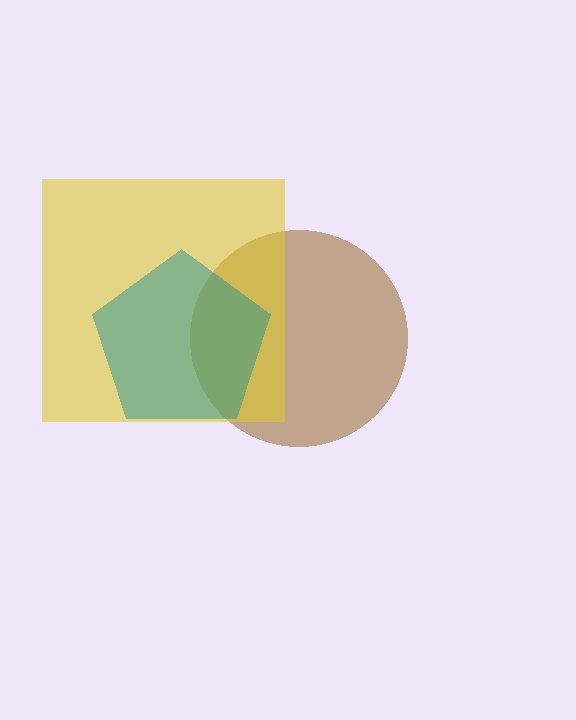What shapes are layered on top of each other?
The layered shapes are: a brown circle, a yellow square, a teal pentagon.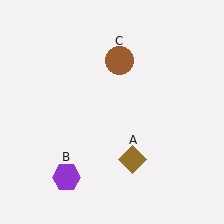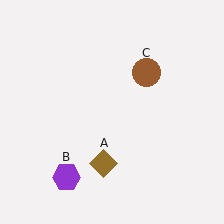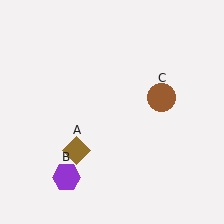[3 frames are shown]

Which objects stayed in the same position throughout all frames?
Purple hexagon (object B) remained stationary.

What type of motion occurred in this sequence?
The brown diamond (object A), brown circle (object C) rotated clockwise around the center of the scene.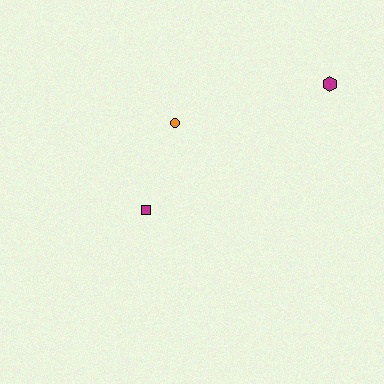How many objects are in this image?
There are 3 objects.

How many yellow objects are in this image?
There are no yellow objects.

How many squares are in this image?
There is 1 square.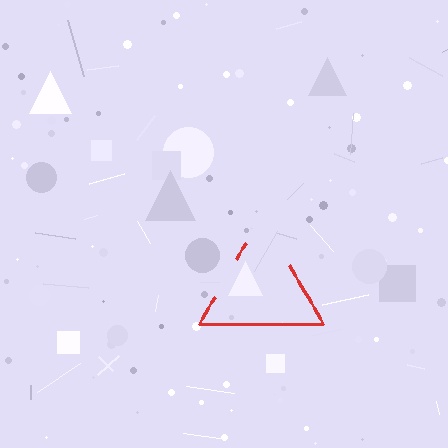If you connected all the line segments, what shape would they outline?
They would outline a triangle.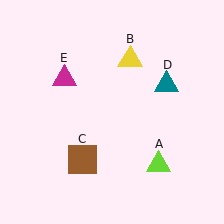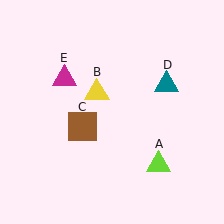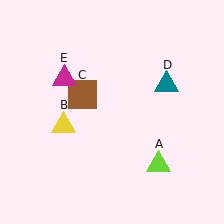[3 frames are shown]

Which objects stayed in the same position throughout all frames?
Lime triangle (object A) and teal triangle (object D) and magenta triangle (object E) remained stationary.